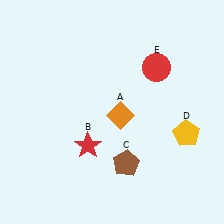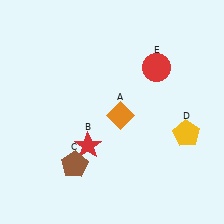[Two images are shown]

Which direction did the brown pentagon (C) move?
The brown pentagon (C) moved left.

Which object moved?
The brown pentagon (C) moved left.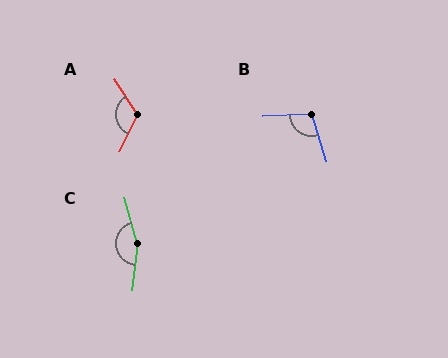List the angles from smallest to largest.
B (104°), A (120°), C (158°).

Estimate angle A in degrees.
Approximately 120 degrees.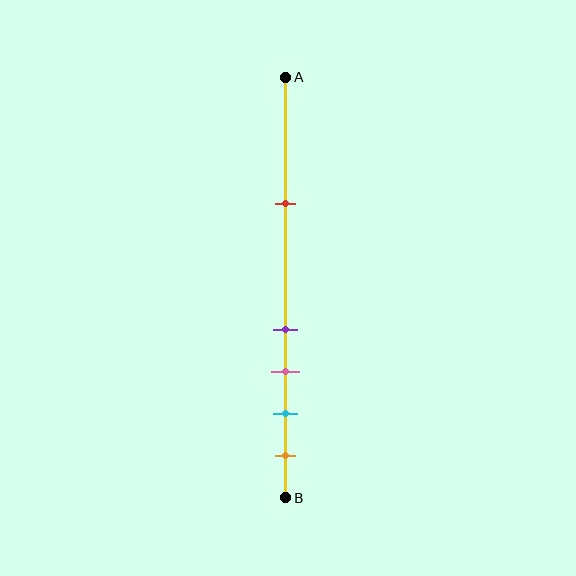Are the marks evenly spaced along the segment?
No, the marks are not evenly spaced.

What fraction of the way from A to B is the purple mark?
The purple mark is approximately 60% (0.6) of the way from A to B.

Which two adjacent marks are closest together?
The purple and pink marks are the closest adjacent pair.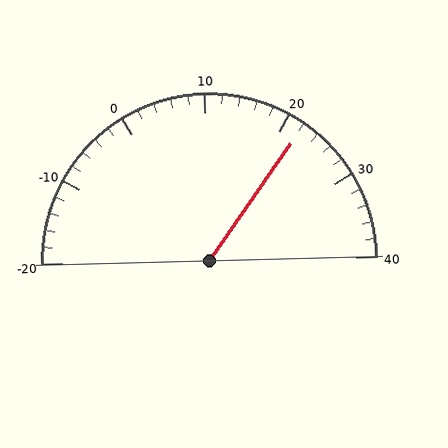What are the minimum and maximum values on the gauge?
The gauge ranges from -20 to 40.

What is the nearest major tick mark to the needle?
The nearest major tick mark is 20.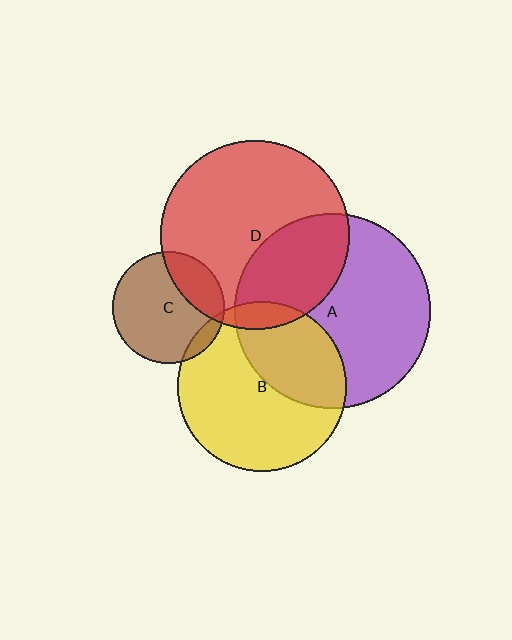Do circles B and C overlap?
Yes.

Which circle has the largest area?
Circle A (purple).